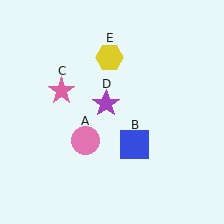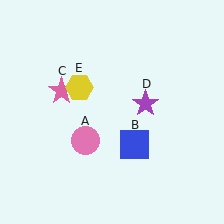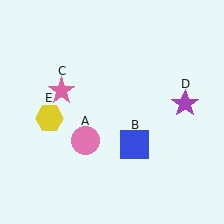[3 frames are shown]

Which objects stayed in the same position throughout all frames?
Pink circle (object A) and blue square (object B) and pink star (object C) remained stationary.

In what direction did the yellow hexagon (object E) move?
The yellow hexagon (object E) moved down and to the left.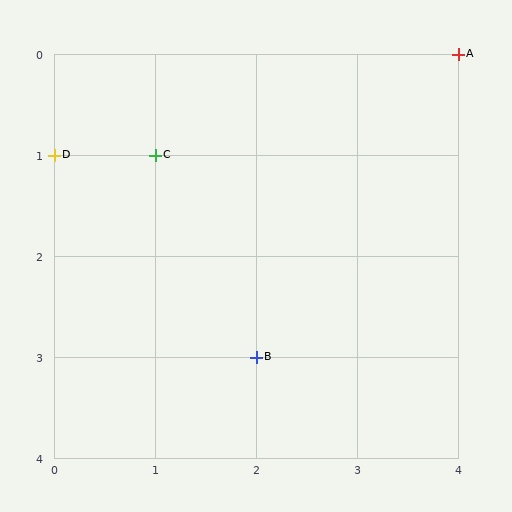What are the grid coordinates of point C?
Point C is at grid coordinates (1, 1).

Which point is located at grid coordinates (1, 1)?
Point C is at (1, 1).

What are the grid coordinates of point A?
Point A is at grid coordinates (4, 0).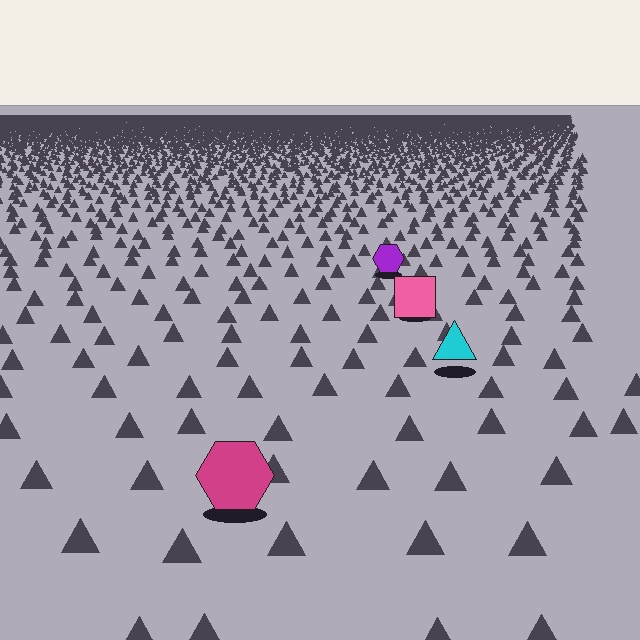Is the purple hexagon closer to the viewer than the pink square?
No. The pink square is closer — you can tell from the texture gradient: the ground texture is coarser near it.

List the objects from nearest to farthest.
From nearest to farthest: the magenta hexagon, the cyan triangle, the pink square, the purple hexagon.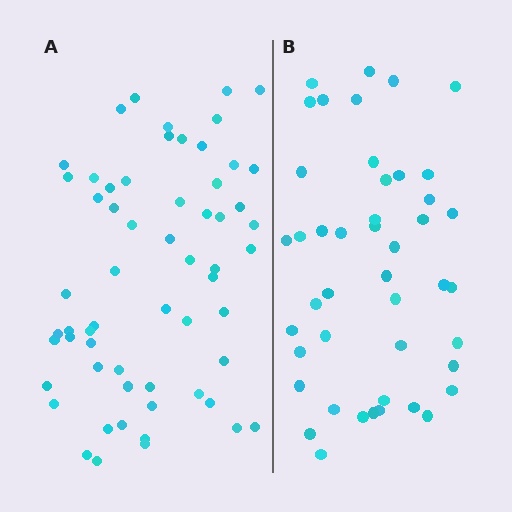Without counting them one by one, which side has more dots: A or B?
Region A (the left region) has more dots.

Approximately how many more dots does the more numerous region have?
Region A has approximately 15 more dots than region B.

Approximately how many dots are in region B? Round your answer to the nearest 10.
About 40 dots. (The exact count is 45, which rounds to 40.)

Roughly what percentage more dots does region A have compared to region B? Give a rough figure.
About 35% more.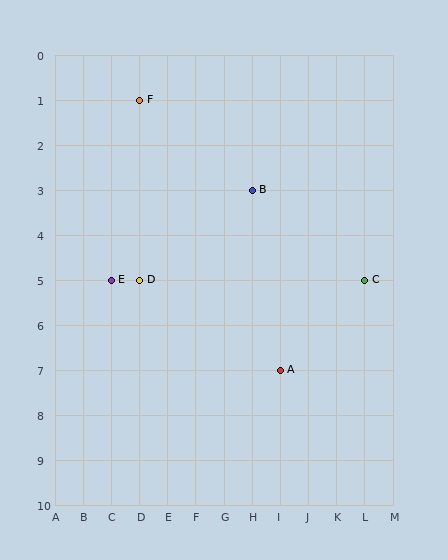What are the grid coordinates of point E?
Point E is at grid coordinates (C, 5).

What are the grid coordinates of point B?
Point B is at grid coordinates (H, 3).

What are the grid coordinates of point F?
Point F is at grid coordinates (D, 1).